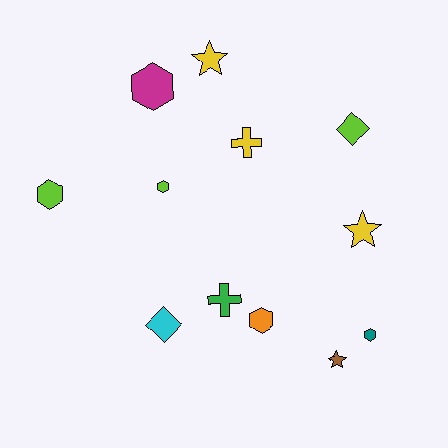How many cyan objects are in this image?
There is 1 cyan object.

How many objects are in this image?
There are 12 objects.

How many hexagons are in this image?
There are 5 hexagons.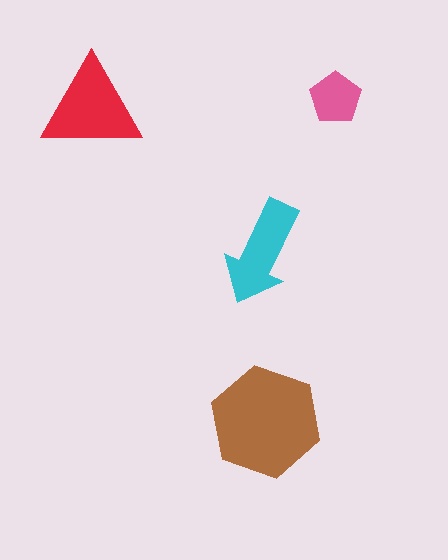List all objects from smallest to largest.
The pink pentagon, the cyan arrow, the red triangle, the brown hexagon.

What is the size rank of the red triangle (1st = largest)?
2nd.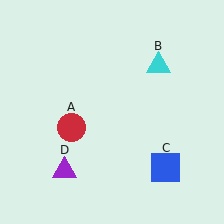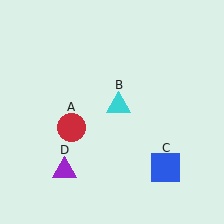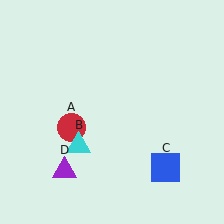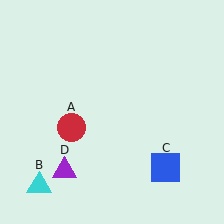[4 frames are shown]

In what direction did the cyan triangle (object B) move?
The cyan triangle (object B) moved down and to the left.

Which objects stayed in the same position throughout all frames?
Red circle (object A) and blue square (object C) and purple triangle (object D) remained stationary.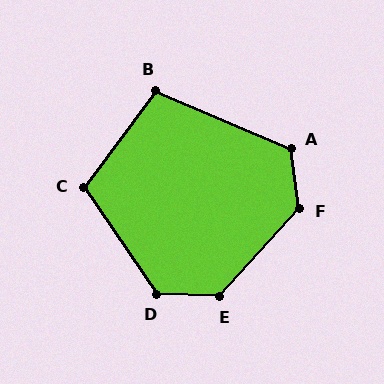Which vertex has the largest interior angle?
F, at approximately 130 degrees.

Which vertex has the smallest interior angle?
B, at approximately 103 degrees.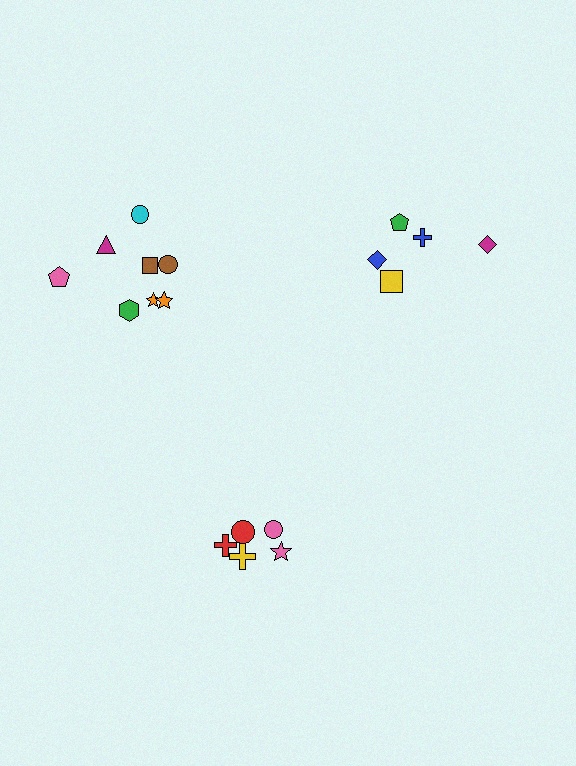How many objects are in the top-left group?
There are 8 objects.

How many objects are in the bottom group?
There are 5 objects.